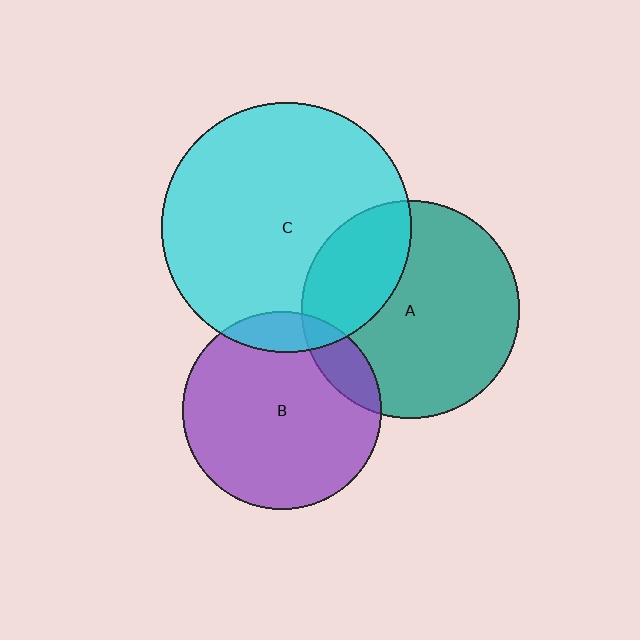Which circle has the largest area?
Circle C (cyan).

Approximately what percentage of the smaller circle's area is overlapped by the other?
Approximately 10%.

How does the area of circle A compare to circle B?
Approximately 1.2 times.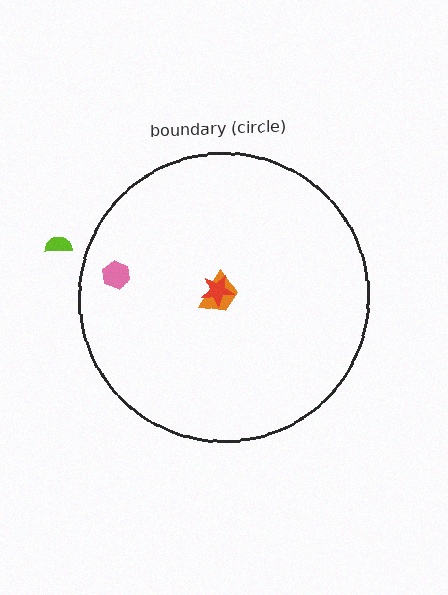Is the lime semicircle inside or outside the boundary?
Outside.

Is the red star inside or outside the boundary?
Inside.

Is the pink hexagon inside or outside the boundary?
Inside.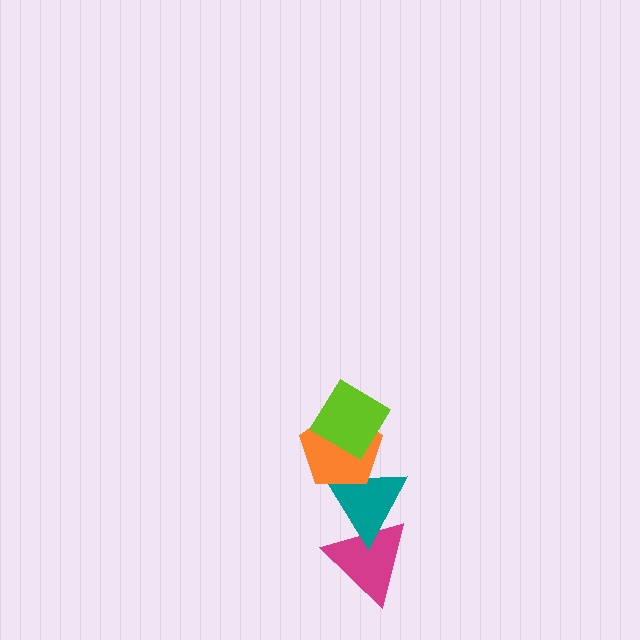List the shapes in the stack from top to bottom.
From top to bottom: the lime diamond, the orange pentagon, the teal triangle, the magenta triangle.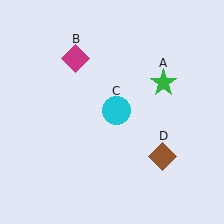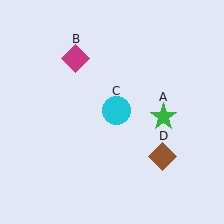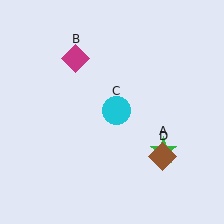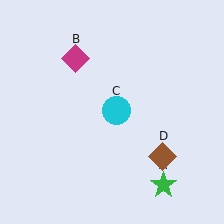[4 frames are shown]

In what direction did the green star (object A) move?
The green star (object A) moved down.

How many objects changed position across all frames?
1 object changed position: green star (object A).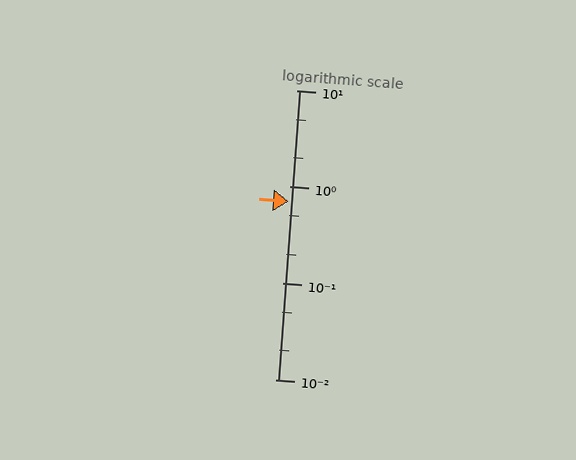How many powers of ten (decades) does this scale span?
The scale spans 3 decades, from 0.01 to 10.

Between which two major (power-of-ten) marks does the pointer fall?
The pointer is between 0.1 and 1.